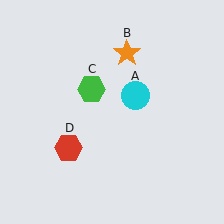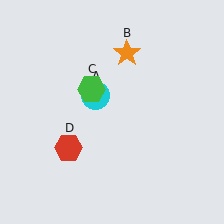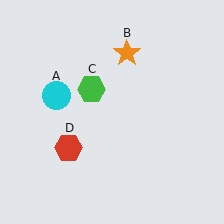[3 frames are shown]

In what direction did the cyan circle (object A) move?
The cyan circle (object A) moved left.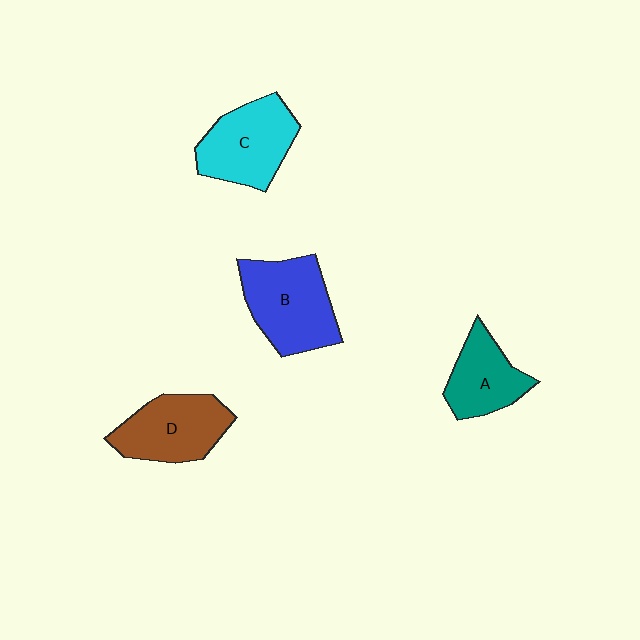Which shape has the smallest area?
Shape A (teal).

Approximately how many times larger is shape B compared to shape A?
Approximately 1.5 times.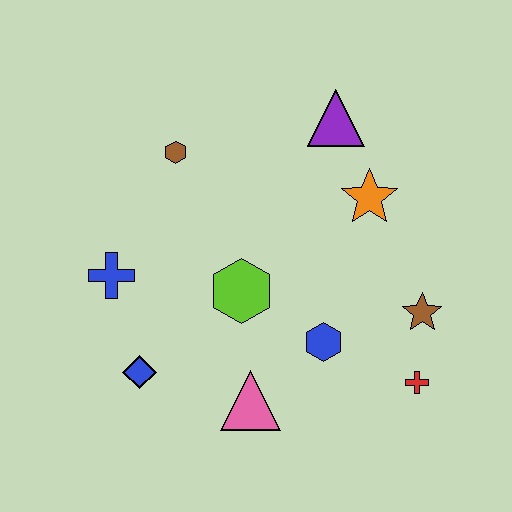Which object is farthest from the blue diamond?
The purple triangle is farthest from the blue diamond.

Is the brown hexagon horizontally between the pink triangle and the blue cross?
Yes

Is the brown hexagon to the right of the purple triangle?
No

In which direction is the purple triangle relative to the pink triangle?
The purple triangle is above the pink triangle.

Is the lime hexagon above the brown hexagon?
No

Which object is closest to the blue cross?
The blue diamond is closest to the blue cross.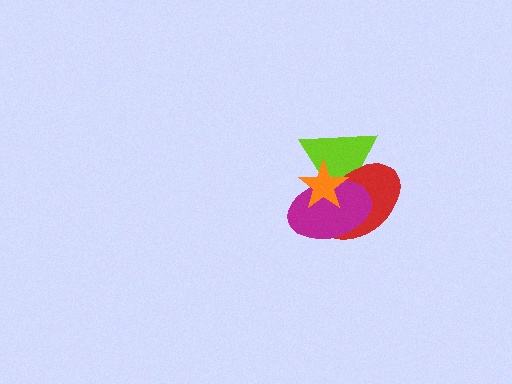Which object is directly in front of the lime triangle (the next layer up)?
The red ellipse is directly in front of the lime triangle.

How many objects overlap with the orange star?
3 objects overlap with the orange star.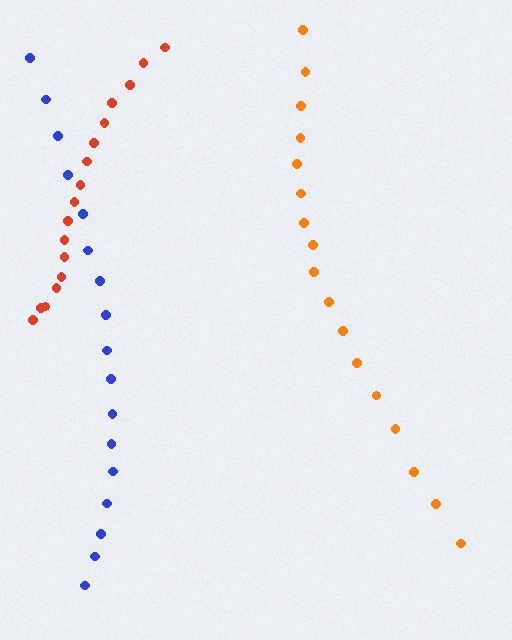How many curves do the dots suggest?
There are 3 distinct paths.